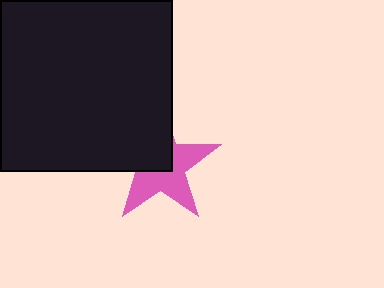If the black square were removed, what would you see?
You would see the complete pink star.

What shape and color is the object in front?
The object in front is a black square.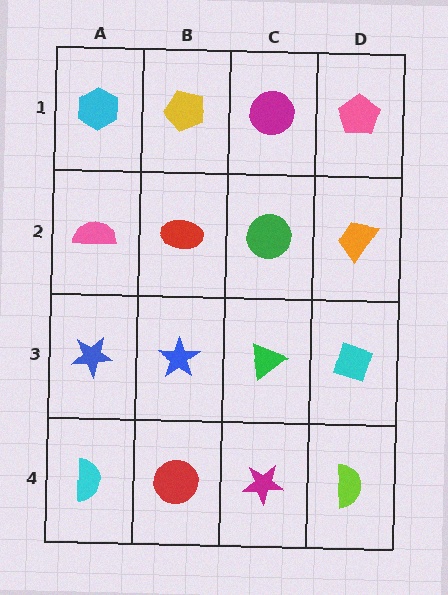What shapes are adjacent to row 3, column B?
A red ellipse (row 2, column B), a red circle (row 4, column B), a blue star (row 3, column A), a green triangle (row 3, column C).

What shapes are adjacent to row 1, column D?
An orange trapezoid (row 2, column D), a magenta circle (row 1, column C).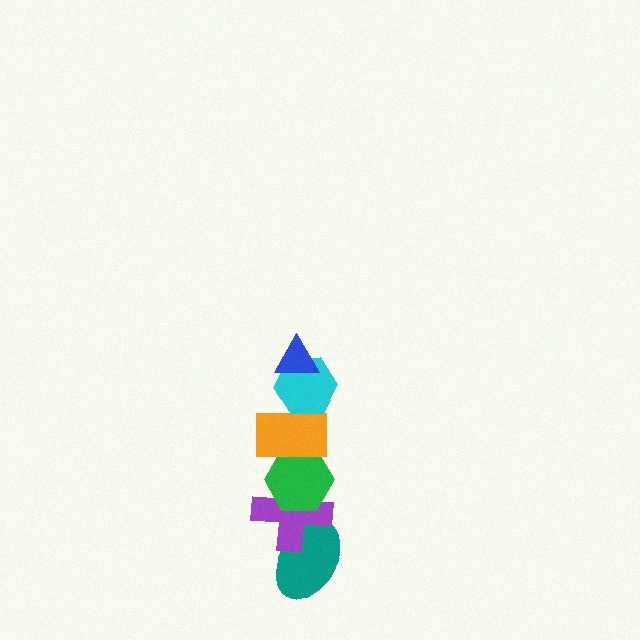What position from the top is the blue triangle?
The blue triangle is 1st from the top.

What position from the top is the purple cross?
The purple cross is 5th from the top.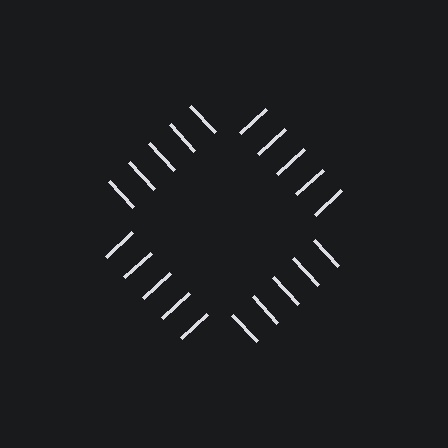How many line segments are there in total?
20 — 5 along each of the 4 edges.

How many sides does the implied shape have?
4 sides — the line-ends trace a square.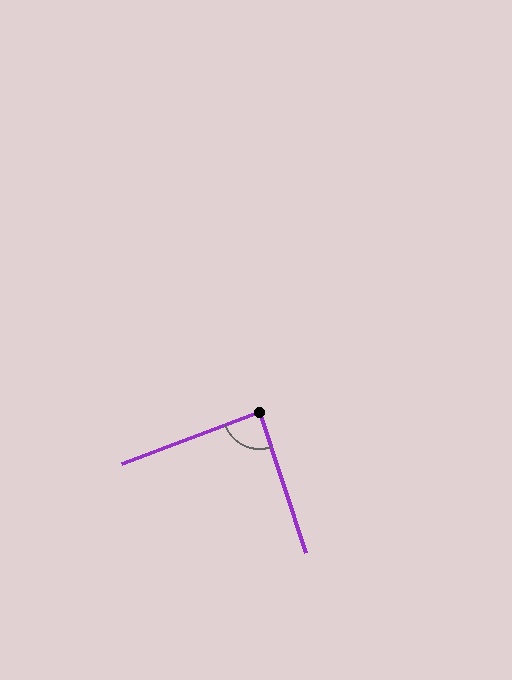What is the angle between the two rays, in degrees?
Approximately 88 degrees.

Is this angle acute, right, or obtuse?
It is approximately a right angle.